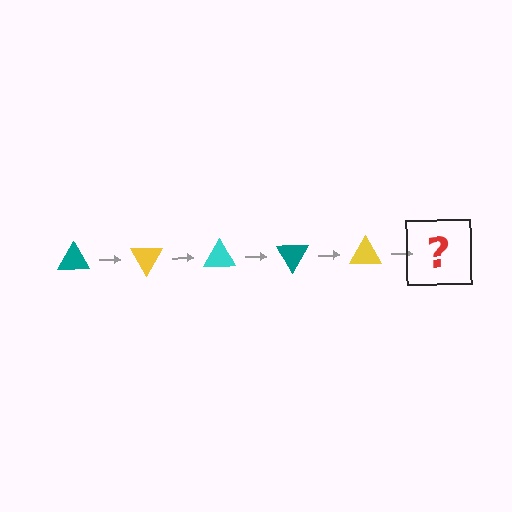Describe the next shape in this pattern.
It should be a cyan triangle, rotated 300 degrees from the start.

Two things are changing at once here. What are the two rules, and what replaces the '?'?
The two rules are that it rotates 60 degrees each step and the color cycles through teal, yellow, and cyan. The '?' should be a cyan triangle, rotated 300 degrees from the start.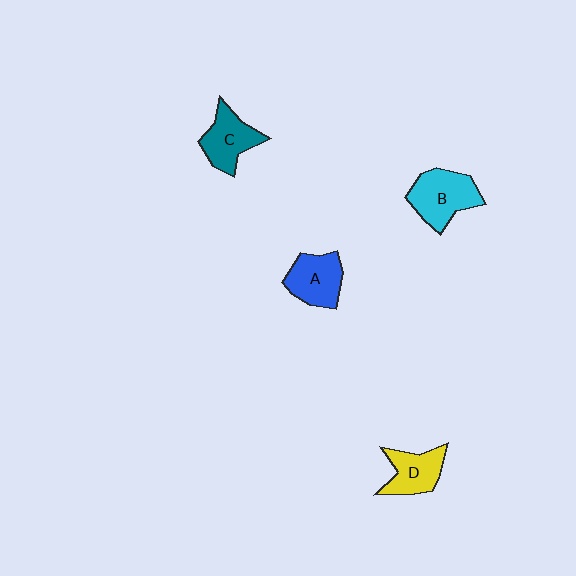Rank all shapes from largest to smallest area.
From largest to smallest: B (cyan), A (blue), C (teal), D (yellow).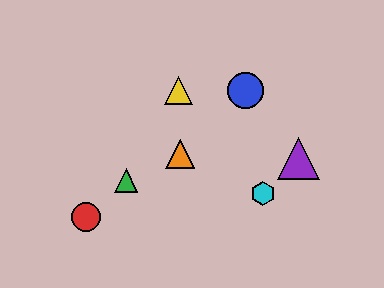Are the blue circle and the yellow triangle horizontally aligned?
Yes, both are at y≈90.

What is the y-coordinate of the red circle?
The red circle is at y≈217.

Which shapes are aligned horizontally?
The blue circle, the yellow triangle are aligned horizontally.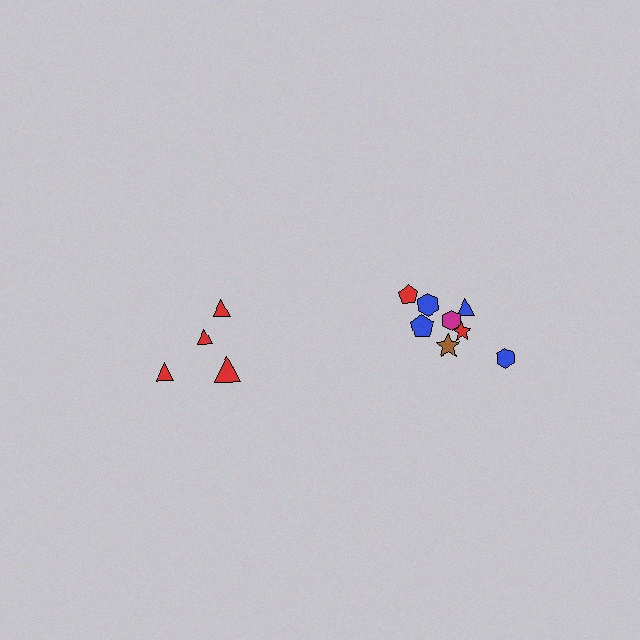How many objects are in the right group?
There are 8 objects.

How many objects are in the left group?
There are 4 objects.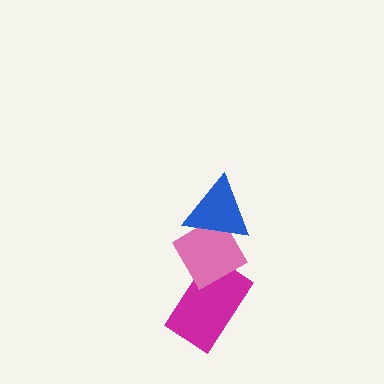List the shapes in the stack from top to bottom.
From top to bottom: the blue triangle, the pink diamond, the magenta rectangle.